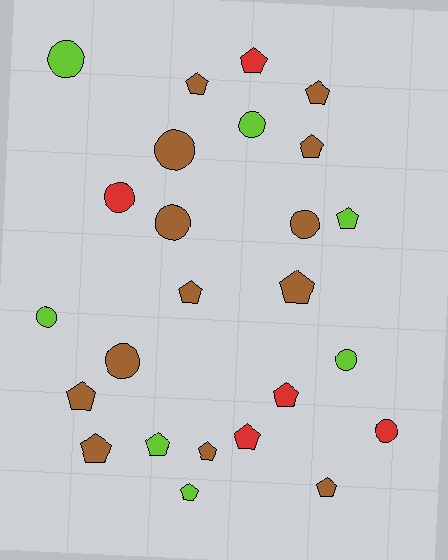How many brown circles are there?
There are 4 brown circles.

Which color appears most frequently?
Brown, with 13 objects.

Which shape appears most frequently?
Pentagon, with 15 objects.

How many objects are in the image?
There are 25 objects.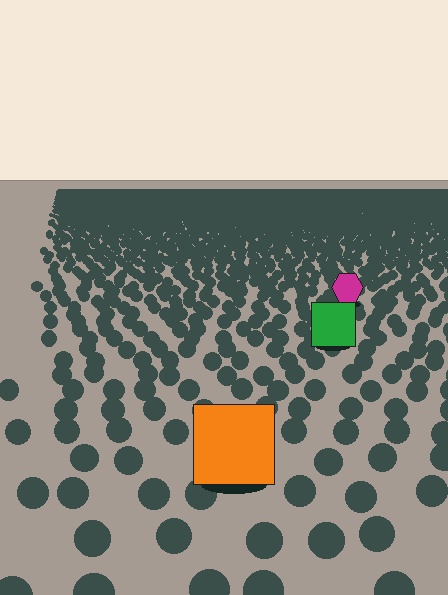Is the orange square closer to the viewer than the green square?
Yes. The orange square is closer — you can tell from the texture gradient: the ground texture is coarser near it.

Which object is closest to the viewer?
The orange square is closest. The texture marks near it are larger and more spread out.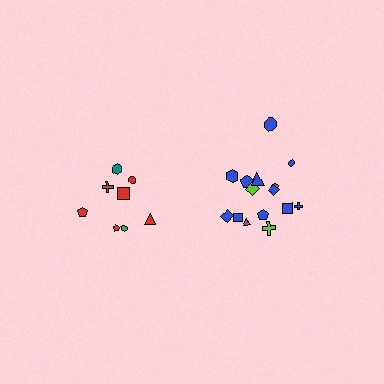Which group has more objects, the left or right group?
The right group.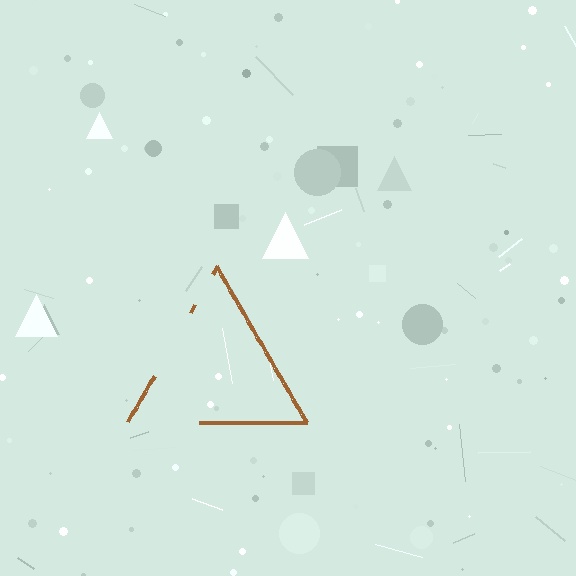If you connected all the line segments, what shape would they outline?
They would outline a triangle.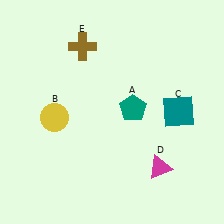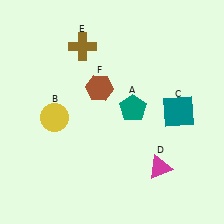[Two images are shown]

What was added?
A brown hexagon (F) was added in Image 2.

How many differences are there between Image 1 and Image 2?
There is 1 difference between the two images.